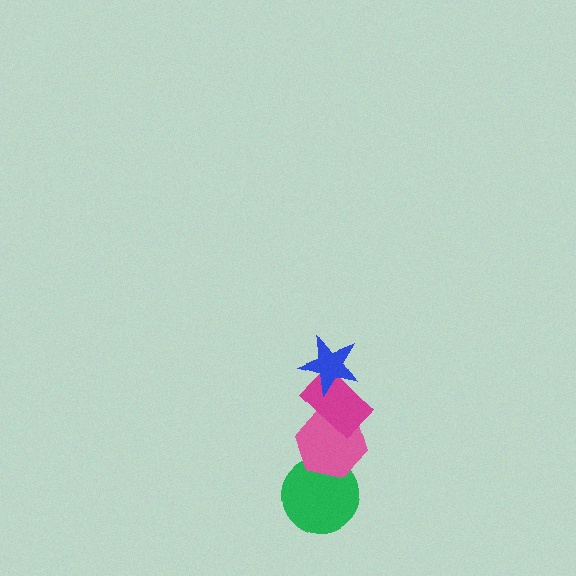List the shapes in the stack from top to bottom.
From top to bottom: the blue star, the magenta rectangle, the pink hexagon, the green circle.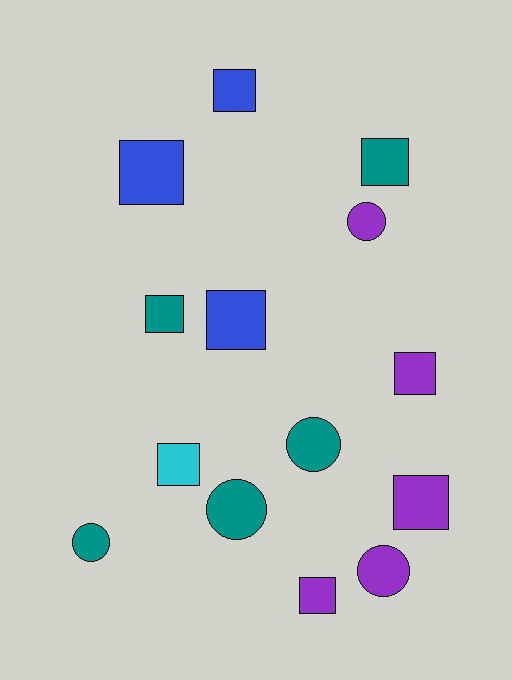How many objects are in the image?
There are 14 objects.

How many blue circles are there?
There are no blue circles.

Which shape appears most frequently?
Square, with 9 objects.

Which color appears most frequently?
Purple, with 5 objects.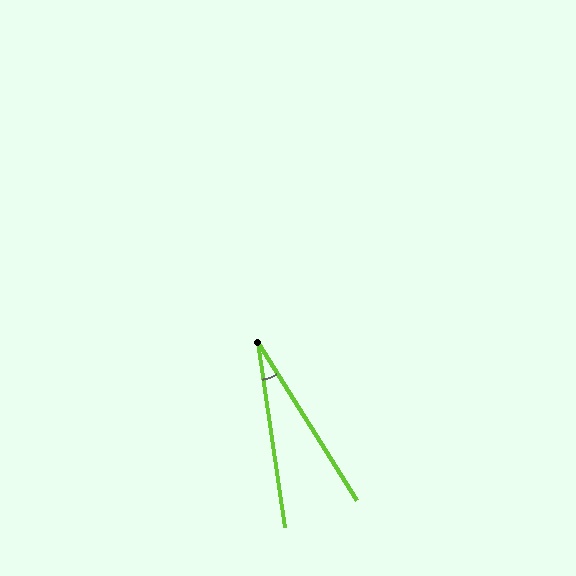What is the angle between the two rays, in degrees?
Approximately 24 degrees.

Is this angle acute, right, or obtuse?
It is acute.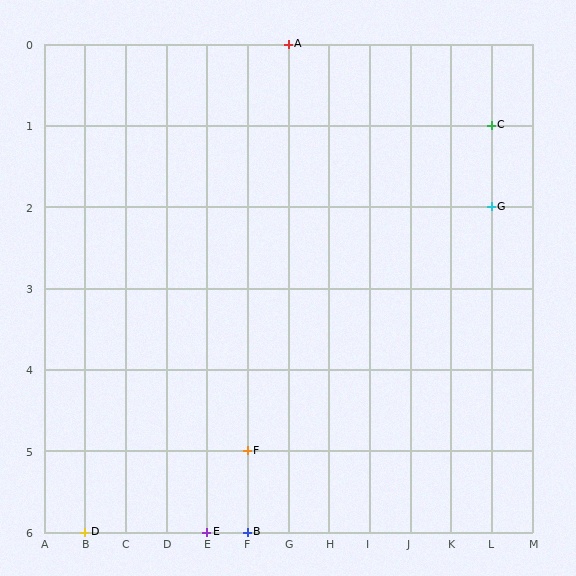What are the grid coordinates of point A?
Point A is at grid coordinates (G, 0).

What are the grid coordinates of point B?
Point B is at grid coordinates (F, 6).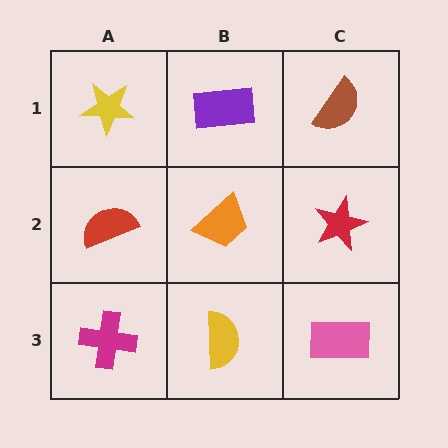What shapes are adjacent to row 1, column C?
A red star (row 2, column C), a purple rectangle (row 1, column B).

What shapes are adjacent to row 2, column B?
A purple rectangle (row 1, column B), a yellow semicircle (row 3, column B), a red semicircle (row 2, column A), a red star (row 2, column C).